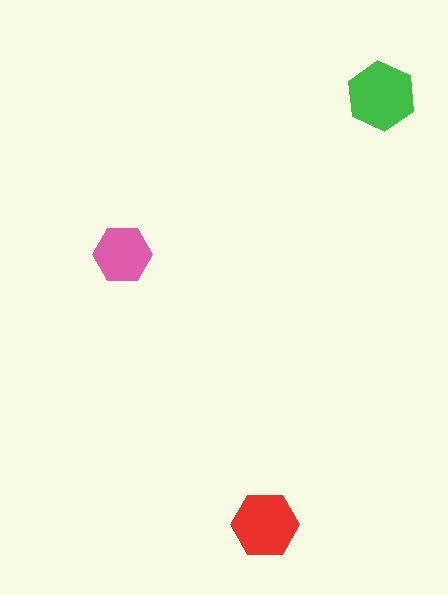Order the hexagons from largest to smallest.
the green one, the red one, the pink one.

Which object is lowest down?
The red hexagon is bottommost.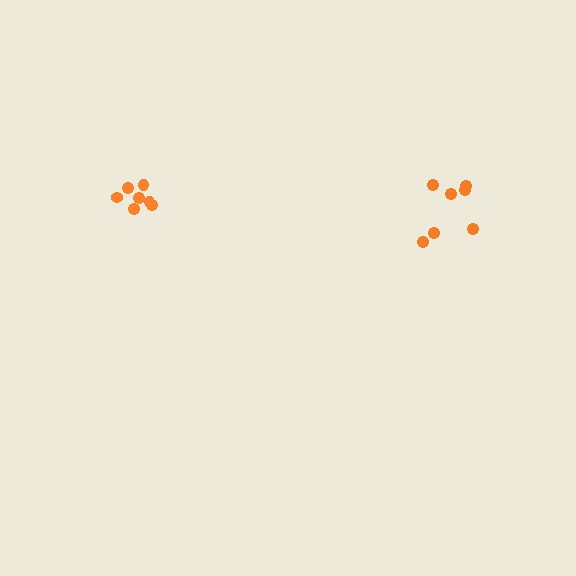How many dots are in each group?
Group 1: 7 dots, Group 2: 7 dots (14 total).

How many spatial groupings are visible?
There are 2 spatial groupings.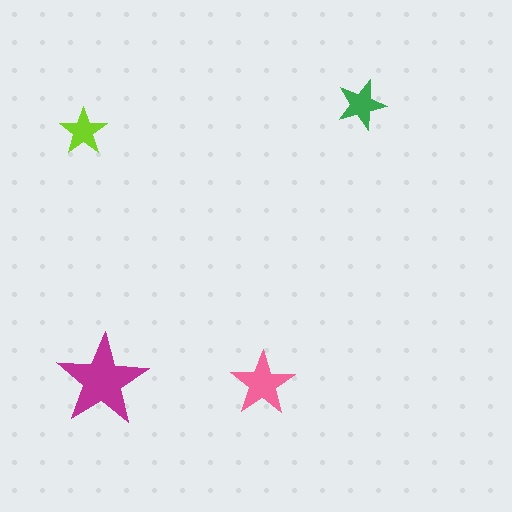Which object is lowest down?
The pink star is bottommost.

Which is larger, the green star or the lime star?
The green one.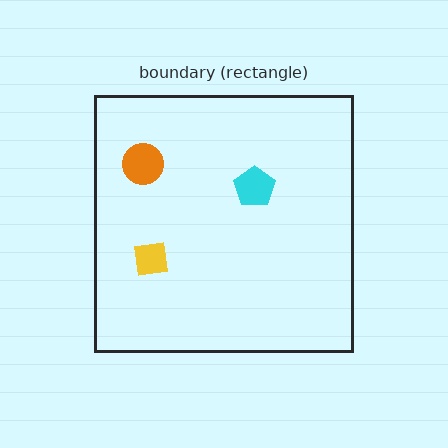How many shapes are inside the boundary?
3 inside, 0 outside.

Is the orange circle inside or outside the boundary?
Inside.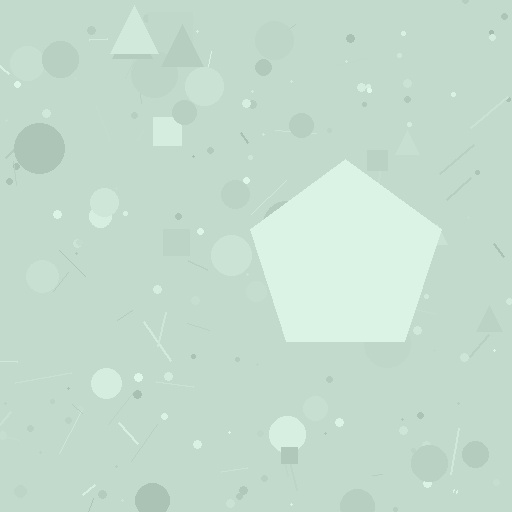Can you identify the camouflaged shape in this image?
The camouflaged shape is a pentagon.